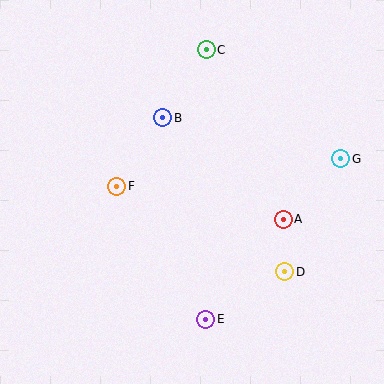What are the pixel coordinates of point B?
Point B is at (163, 118).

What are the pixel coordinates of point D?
Point D is at (285, 272).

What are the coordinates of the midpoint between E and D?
The midpoint between E and D is at (245, 295).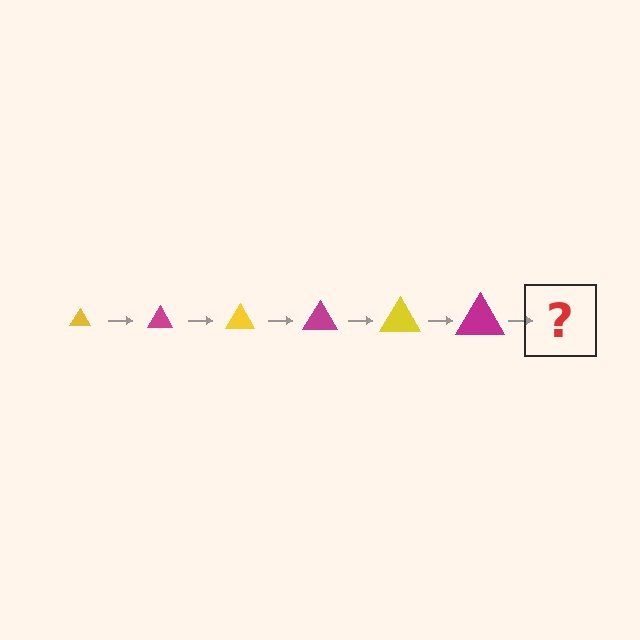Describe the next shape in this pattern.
It should be a yellow triangle, larger than the previous one.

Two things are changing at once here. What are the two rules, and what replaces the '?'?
The two rules are that the triangle grows larger each step and the color cycles through yellow and magenta. The '?' should be a yellow triangle, larger than the previous one.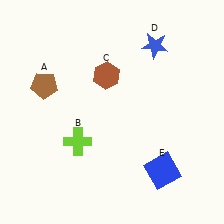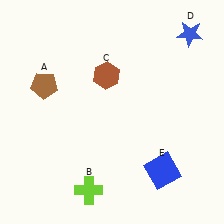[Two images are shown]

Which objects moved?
The objects that moved are: the lime cross (B), the blue star (D).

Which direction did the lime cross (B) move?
The lime cross (B) moved down.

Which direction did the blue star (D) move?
The blue star (D) moved right.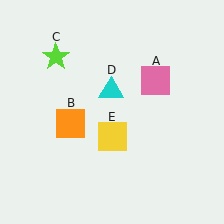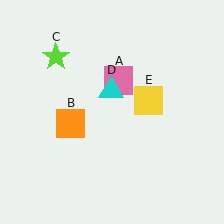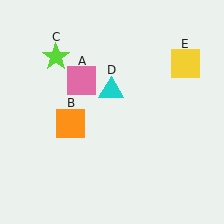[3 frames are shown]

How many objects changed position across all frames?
2 objects changed position: pink square (object A), yellow square (object E).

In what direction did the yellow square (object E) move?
The yellow square (object E) moved up and to the right.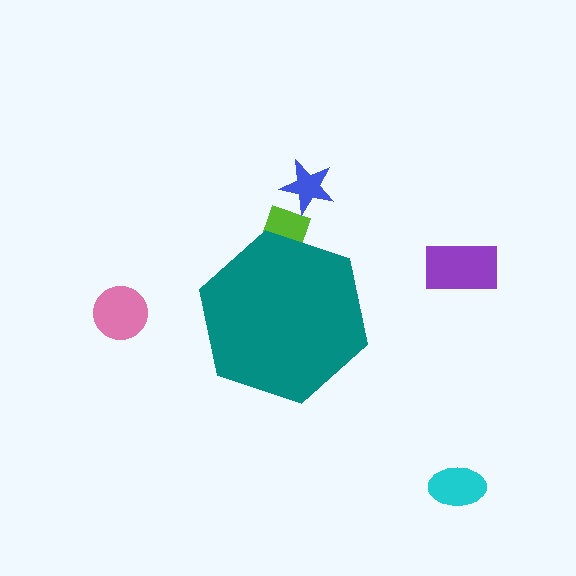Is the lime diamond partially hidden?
Yes, the lime diamond is partially hidden behind the teal hexagon.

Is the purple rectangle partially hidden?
No, the purple rectangle is fully visible.